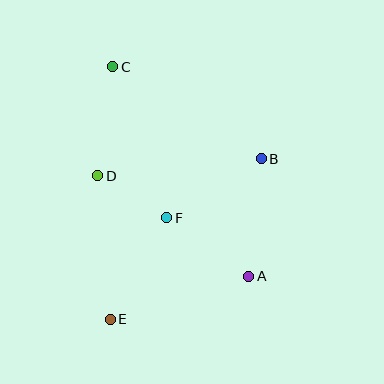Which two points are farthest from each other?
Points C and E are farthest from each other.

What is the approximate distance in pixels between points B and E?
The distance between B and E is approximately 220 pixels.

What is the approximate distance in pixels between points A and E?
The distance between A and E is approximately 145 pixels.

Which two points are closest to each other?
Points D and F are closest to each other.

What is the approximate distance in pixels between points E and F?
The distance between E and F is approximately 116 pixels.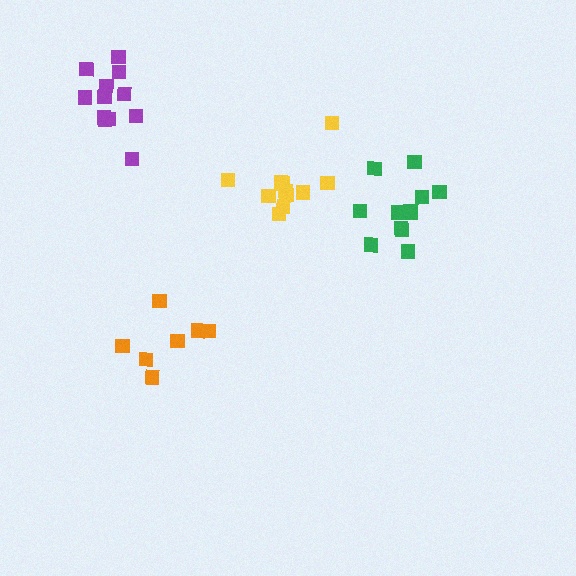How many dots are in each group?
Group 1: 12 dots, Group 2: 12 dots, Group 3: 11 dots, Group 4: 7 dots (42 total).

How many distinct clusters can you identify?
There are 4 distinct clusters.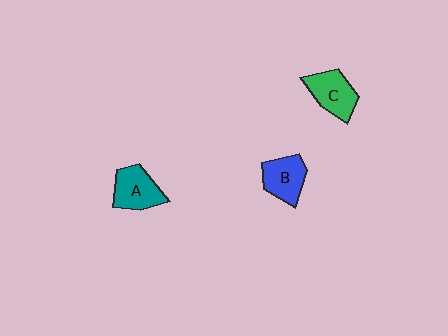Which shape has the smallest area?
Shape B (blue).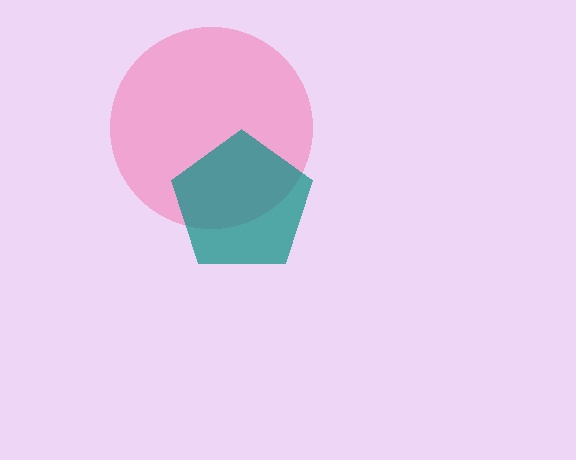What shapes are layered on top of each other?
The layered shapes are: a pink circle, a teal pentagon.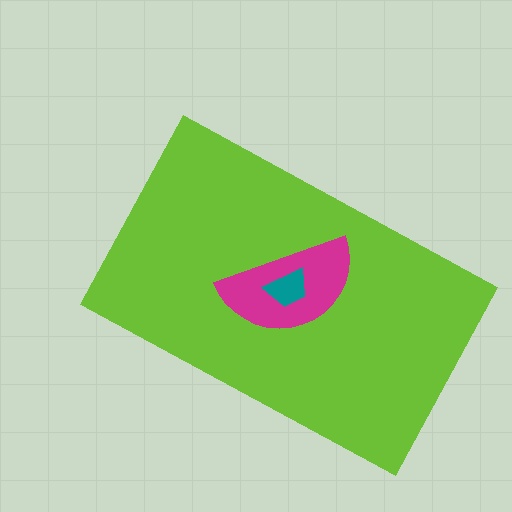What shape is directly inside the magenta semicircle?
The teal trapezoid.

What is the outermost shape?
The lime rectangle.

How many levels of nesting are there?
3.